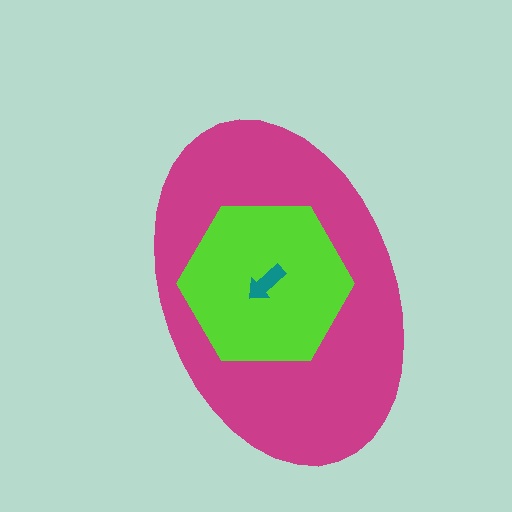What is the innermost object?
The teal arrow.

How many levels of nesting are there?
3.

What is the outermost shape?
The magenta ellipse.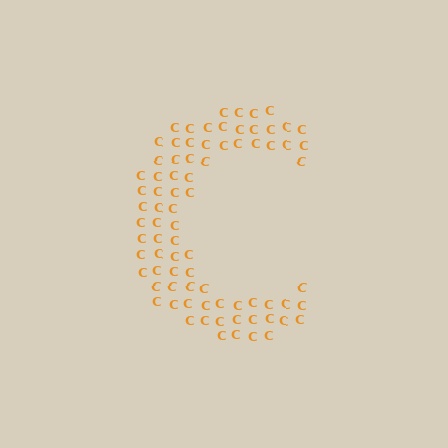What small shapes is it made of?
It is made of small letter C's.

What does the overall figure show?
The overall figure shows the letter C.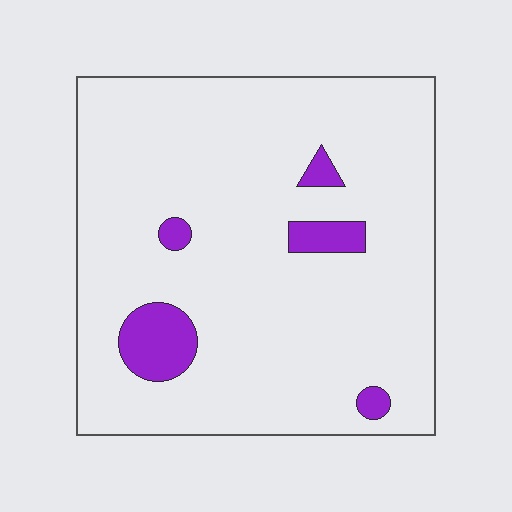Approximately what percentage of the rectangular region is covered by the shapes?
Approximately 10%.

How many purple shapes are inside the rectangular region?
5.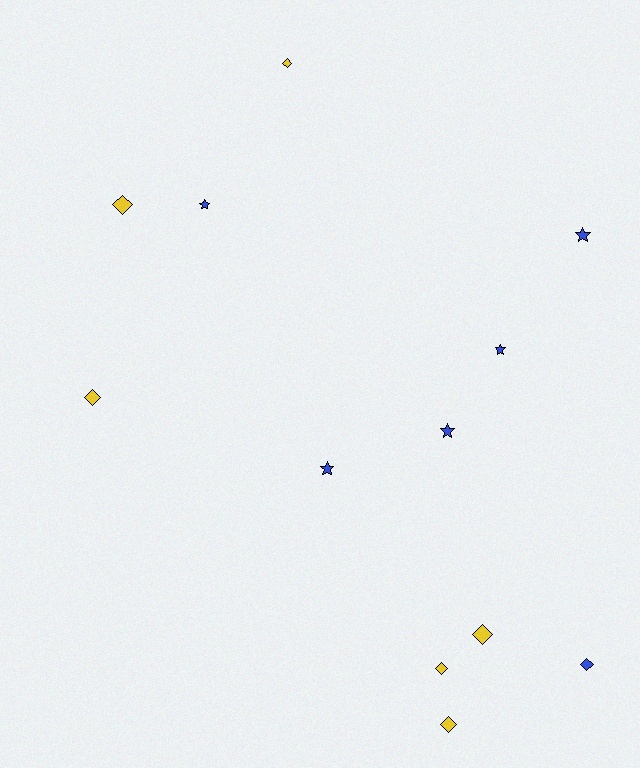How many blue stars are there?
There are 5 blue stars.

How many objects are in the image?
There are 12 objects.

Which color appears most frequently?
Blue, with 6 objects.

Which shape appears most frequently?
Diamond, with 7 objects.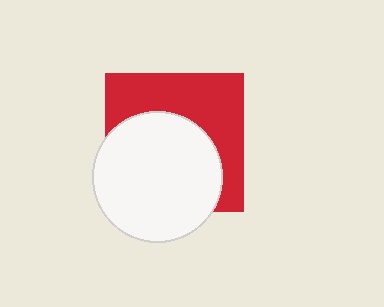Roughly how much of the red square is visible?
About half of it is visible (roughly 46%).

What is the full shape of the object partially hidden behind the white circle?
The partially hidden object is a red square.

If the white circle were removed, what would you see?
You would see the complete red square.